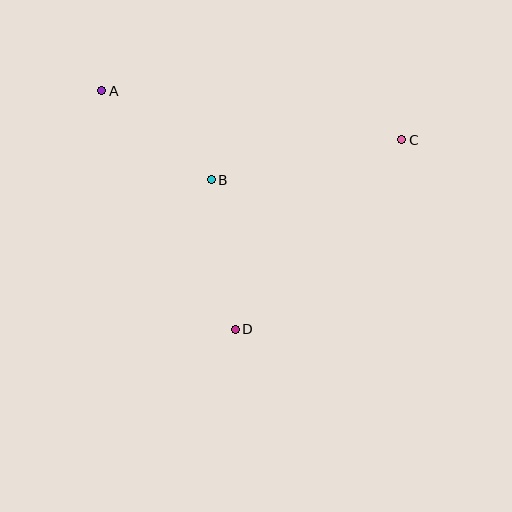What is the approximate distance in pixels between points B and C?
The distance between B and C is approximately 195 pixels.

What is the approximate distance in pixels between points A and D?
The distance between A and D is approximately 274 pixels.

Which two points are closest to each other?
Points A and B are closest to each other.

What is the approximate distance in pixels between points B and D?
The distance between B and D is approximately 151 pixels.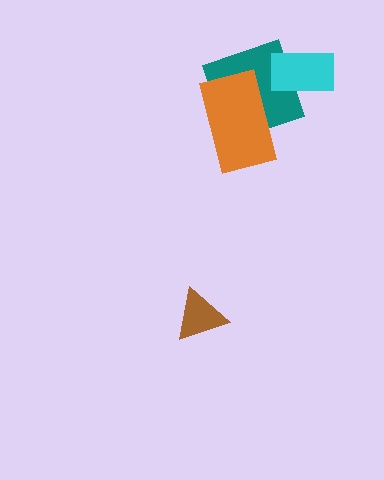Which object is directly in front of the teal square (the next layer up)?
The cyan rectangle is directly in front of the teal square.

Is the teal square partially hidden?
Yes, it is partially covered by another shape.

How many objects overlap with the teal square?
2 objects overlap with the teal square.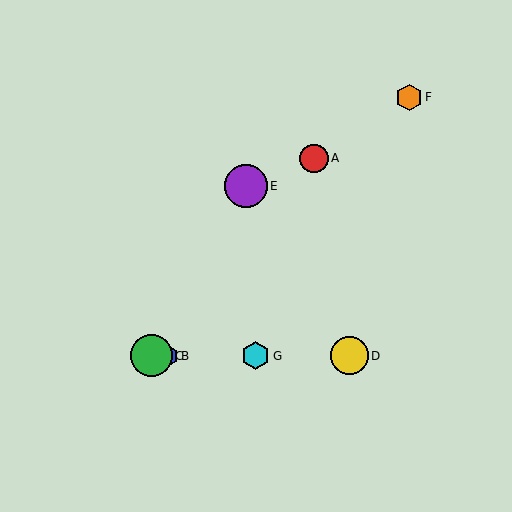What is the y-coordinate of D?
Object D is at y≈356.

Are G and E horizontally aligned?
No, G is at y≈356 and E is at y≈186.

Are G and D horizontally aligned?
Yes, both are at y≈356.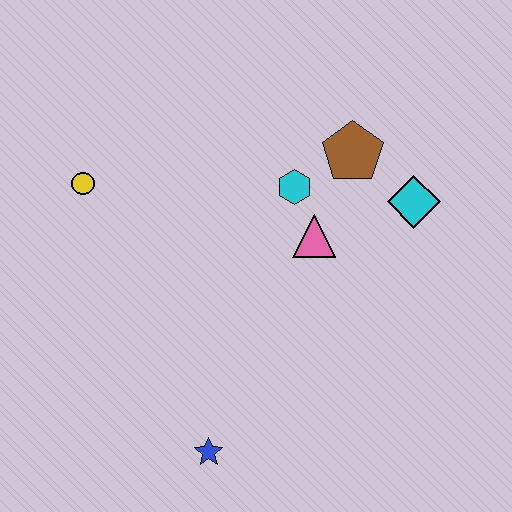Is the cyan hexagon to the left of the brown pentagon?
Yes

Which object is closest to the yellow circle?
The cyan hexagon is closest to the yellow circle.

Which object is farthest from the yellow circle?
The cyan diamond is farthest from the yellow circle.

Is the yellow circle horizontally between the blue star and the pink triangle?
No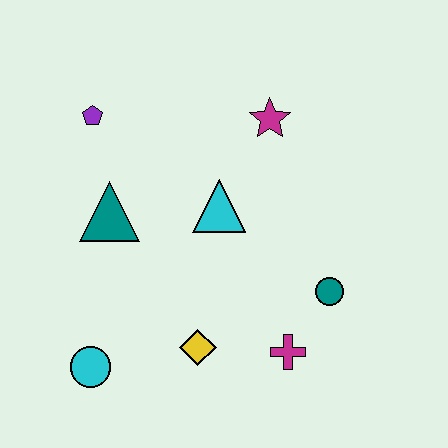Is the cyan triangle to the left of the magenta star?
Yes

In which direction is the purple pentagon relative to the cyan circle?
The purple pentagon is above the cyan circle.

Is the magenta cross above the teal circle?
No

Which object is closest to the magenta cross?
The teal circle is closest to the magenta cross.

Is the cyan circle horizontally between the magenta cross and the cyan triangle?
No